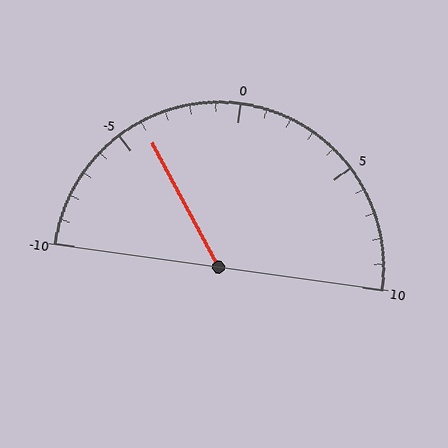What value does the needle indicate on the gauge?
The needle indicates approximately -4.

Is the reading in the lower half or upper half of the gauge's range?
The reading is in the lower half of the range (-10 to 10).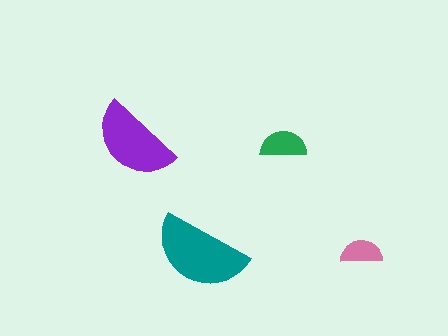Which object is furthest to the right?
The pink semicircle is rightmost.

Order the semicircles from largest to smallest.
the teal one, the purple one, the green one, the pink one.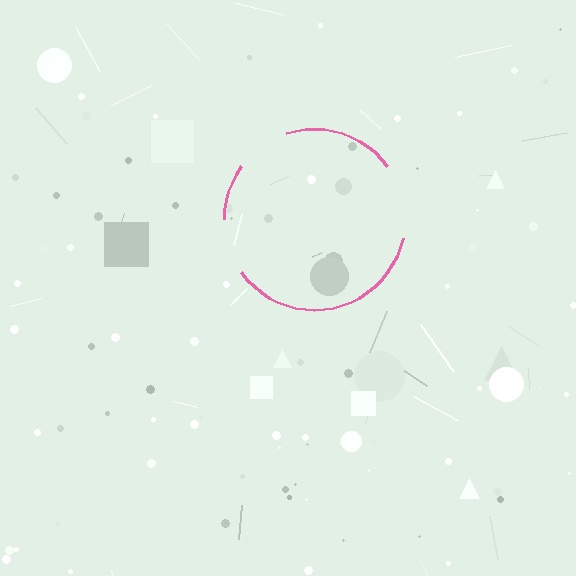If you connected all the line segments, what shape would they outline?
They would outline a circle.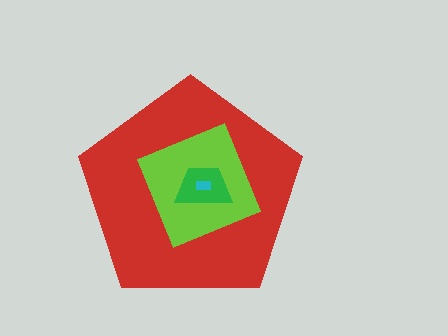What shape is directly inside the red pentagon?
The lime square.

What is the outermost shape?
The red pentagon.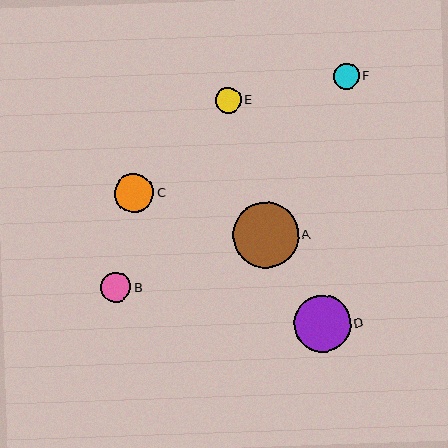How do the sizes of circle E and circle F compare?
Circle E and circle F are approximately the same size.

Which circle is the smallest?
Circle F is the smallest with a size of approximately 26 pixels.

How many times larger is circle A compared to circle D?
Circle A is approximately 1.2 times the size of circle D.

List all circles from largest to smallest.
From largest to smallest: A, D, C, B, E, F.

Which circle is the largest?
Circle A is the largest with a size of approximately 66 pixels.